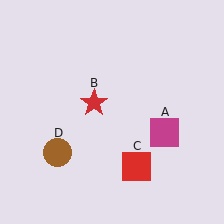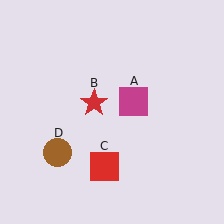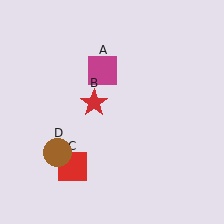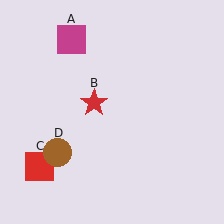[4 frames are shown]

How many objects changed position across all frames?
2 objects changed position: magenta square (object A), red square (object C).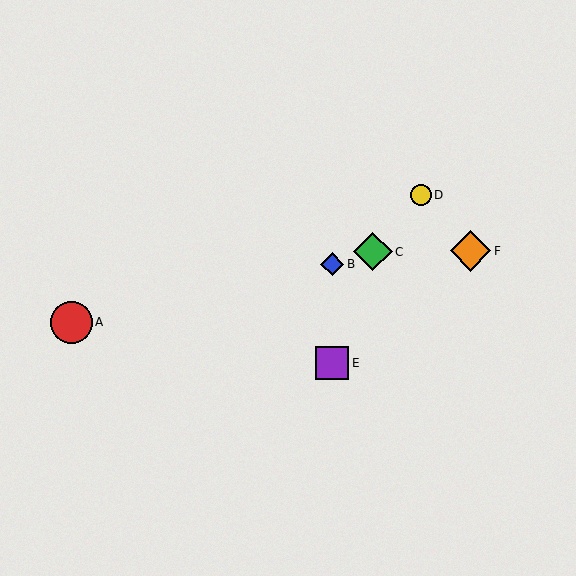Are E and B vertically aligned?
Yes, both are at x≈332.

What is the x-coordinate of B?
Object B is at x≈332.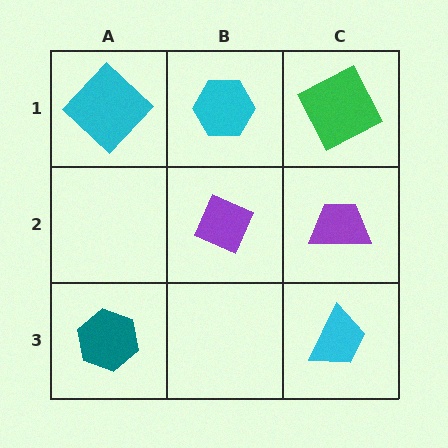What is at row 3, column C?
A cyan trapezoid.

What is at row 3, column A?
A teal hexagon.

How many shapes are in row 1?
3 shapes.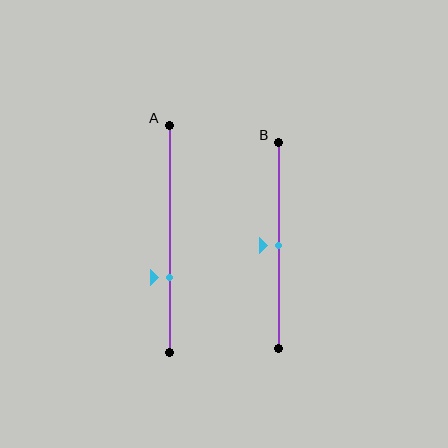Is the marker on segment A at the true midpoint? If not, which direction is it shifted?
No, the marker on segment A is shifted downward by about 17% of the segment length.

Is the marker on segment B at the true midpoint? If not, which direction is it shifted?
Yes, the marker on segment B is at the true midpoint.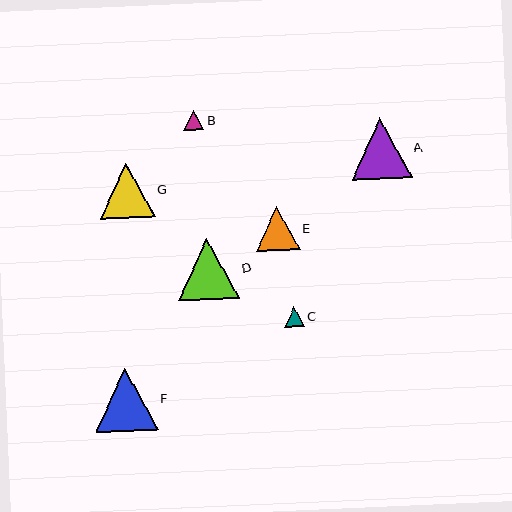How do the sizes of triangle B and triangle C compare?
Triangle B and triangle C are approximately the same size.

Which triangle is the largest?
Triangle F is the largest with a size of approximately 63 pixels.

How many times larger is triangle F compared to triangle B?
Triangle F is approximately 3.1 times the size of triangle B.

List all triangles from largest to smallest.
From largest to smallest: F, D, A, G, E, B, C.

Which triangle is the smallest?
Triangle C is the smallest with a size of approximately 20 pixels.